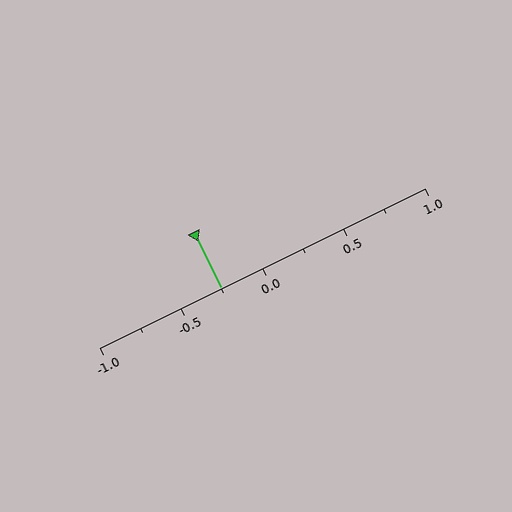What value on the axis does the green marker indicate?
The marker indicates approximately -0.25.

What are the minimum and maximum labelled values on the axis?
The axis runs from -1.0 to 1.0.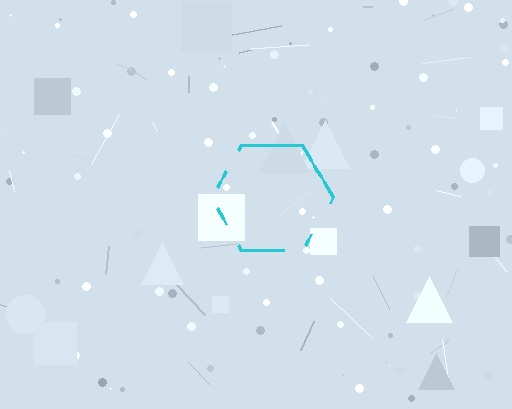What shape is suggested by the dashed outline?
The dashed outline suggests a hexagon.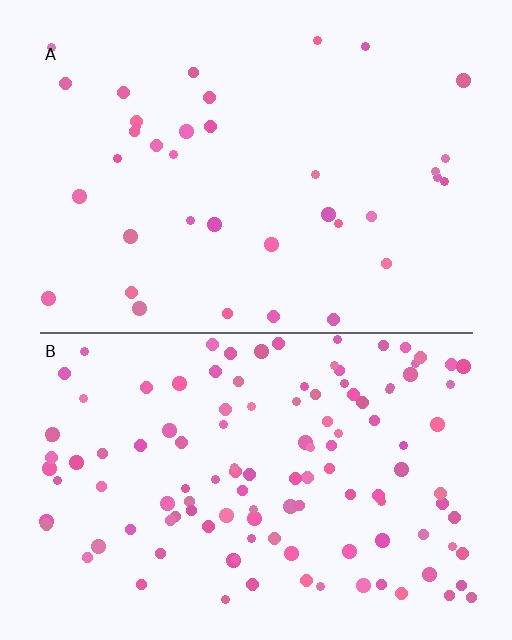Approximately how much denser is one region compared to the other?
Approximately 3.3× — region B over region A.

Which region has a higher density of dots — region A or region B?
B (the bottom).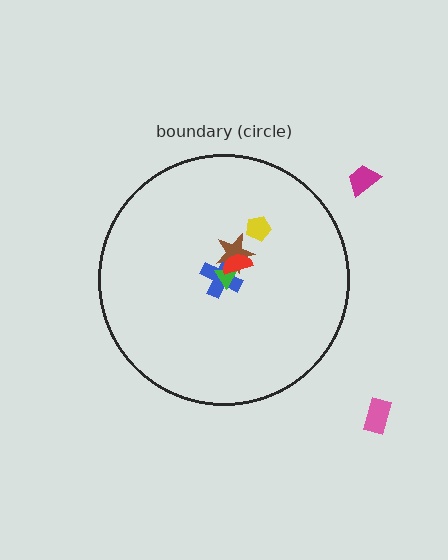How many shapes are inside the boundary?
5 inside, 2 outside.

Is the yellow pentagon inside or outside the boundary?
Inside.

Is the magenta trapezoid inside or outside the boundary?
Outside.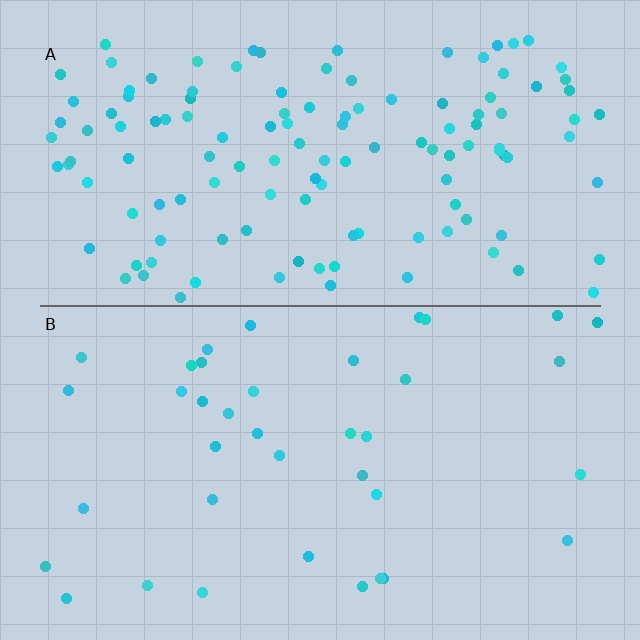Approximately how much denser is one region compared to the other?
Approximately 3.4× — region A over region B.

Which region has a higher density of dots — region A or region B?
A (the top).